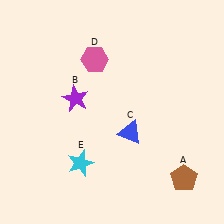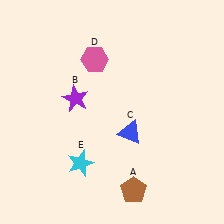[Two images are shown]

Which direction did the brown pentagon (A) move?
The brown pentagon (A) moved left.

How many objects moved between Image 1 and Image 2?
1 object moved between the two images.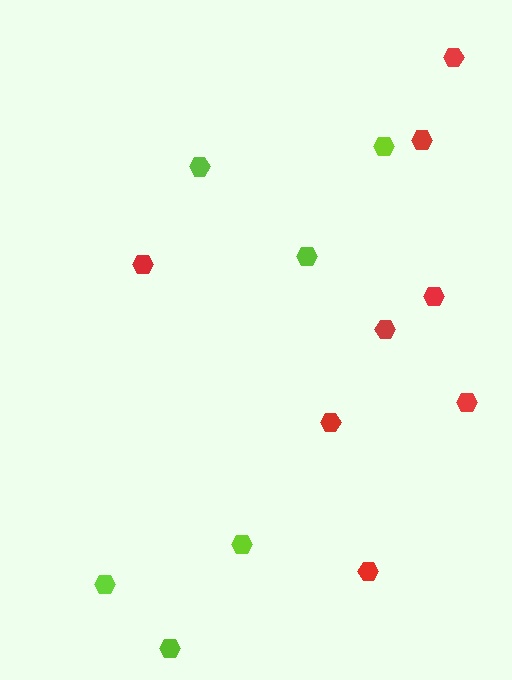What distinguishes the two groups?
There are 2 groups: one group of lime hexagons (6) and one group of red hexagons (8).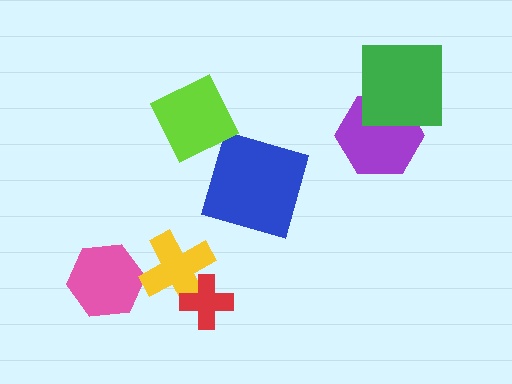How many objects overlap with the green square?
1 object overlaps with the green square.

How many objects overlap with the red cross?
1 object overlaps with the red cross.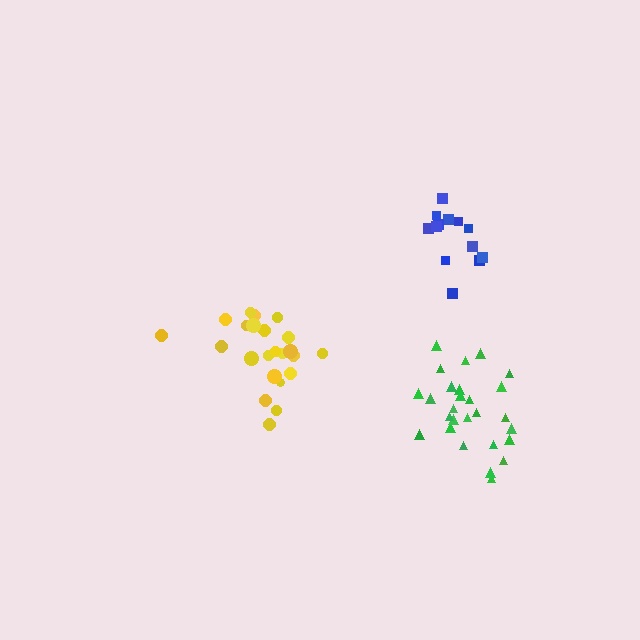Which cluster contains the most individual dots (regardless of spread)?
Green (27).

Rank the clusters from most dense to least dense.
green, blue, yellow.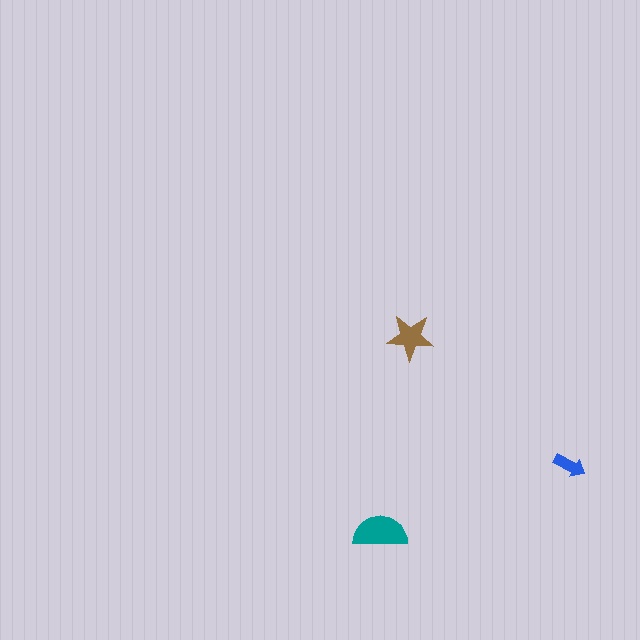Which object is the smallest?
The blue arrow.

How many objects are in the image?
There are 3 objects in the image.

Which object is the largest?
The teal semicircle.